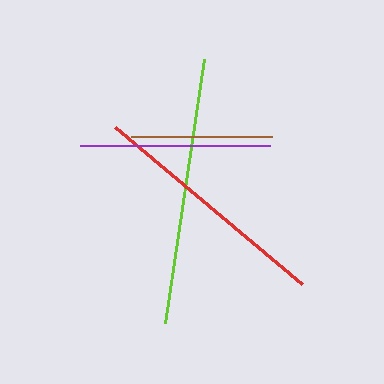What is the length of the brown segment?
The brown segment is approximately 141 pixels long.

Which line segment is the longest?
The lime line is the longest at approximately 267 pixels.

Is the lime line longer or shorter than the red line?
The lime line is longer than the red line.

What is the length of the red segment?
The red segment is approximately 245 pixels long.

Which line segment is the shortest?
The brown line is the shortest at approximately 141 pixels.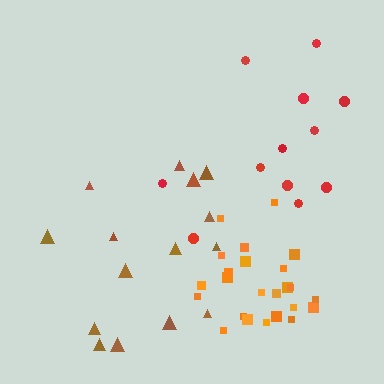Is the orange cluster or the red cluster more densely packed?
Orange.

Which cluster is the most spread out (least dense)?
Red.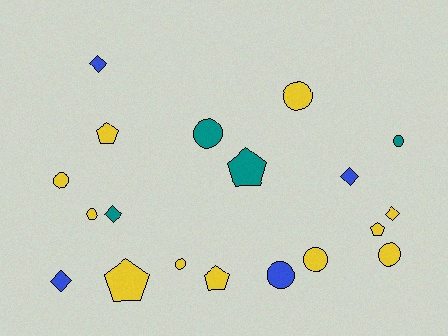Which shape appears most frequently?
Circle, with 9 objects.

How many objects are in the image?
There are 19 objects.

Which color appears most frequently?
Yellow, with 11 objects.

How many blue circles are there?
There is 1 blue circle.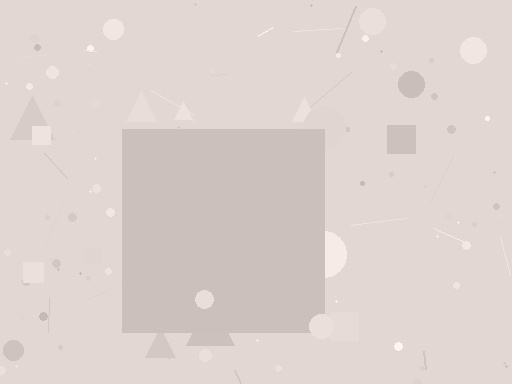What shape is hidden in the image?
A square is hidden in the image.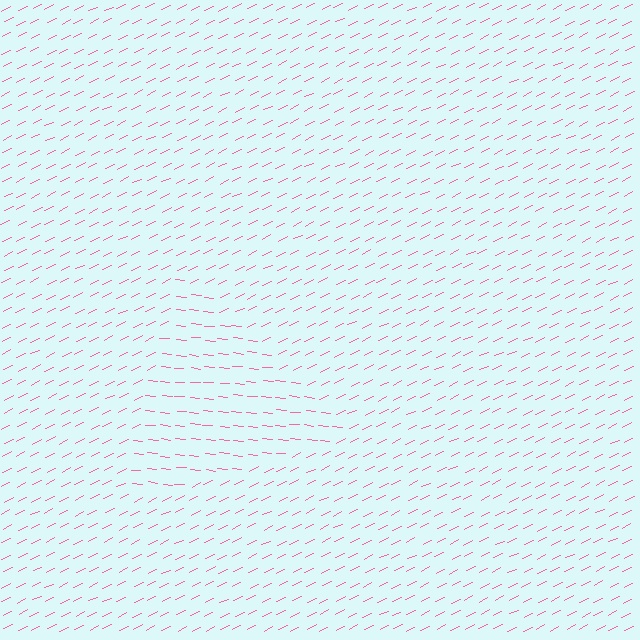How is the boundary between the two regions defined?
The boundary is defined purely by a change in line orientation (approximately 32 degrees difference). All lines are the same color and thickness.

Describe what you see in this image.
The image is filled with small pink line segments. A triangle region in the image has lines oriented differently from the surrounding lines, creating a visible texture boundary.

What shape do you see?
I see a triangle.